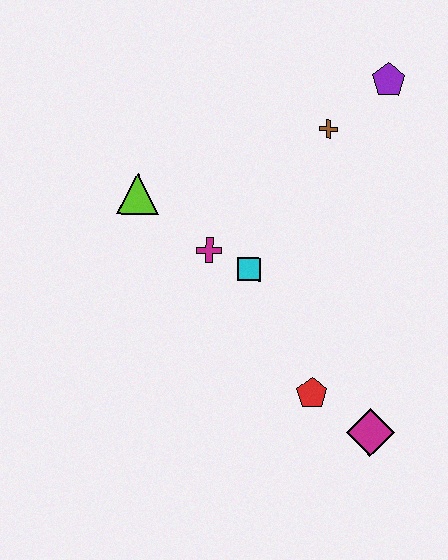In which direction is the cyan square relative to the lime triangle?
The cyan square is to the right of the lime triangle.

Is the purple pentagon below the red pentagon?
No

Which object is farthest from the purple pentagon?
The magenta diamond is farthest from the purple pentagon.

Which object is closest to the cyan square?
The magenta cross is closest to the cyan square.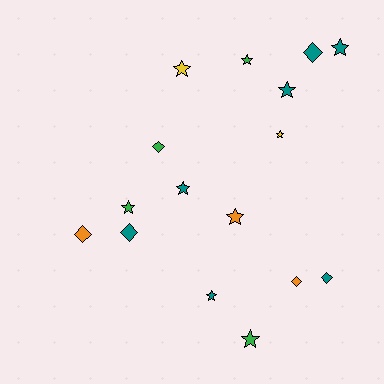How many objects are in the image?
There are 16 objects.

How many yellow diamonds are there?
There are no yellow diamonds.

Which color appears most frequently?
Teal, with 7 objects.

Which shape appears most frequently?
Star, with 10 objects.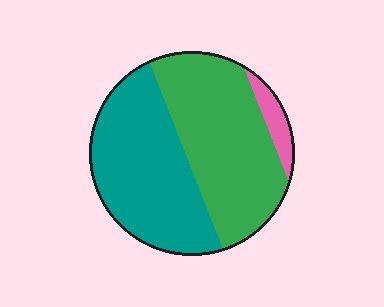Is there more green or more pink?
Green.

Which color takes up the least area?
Pink, at roughly 5%.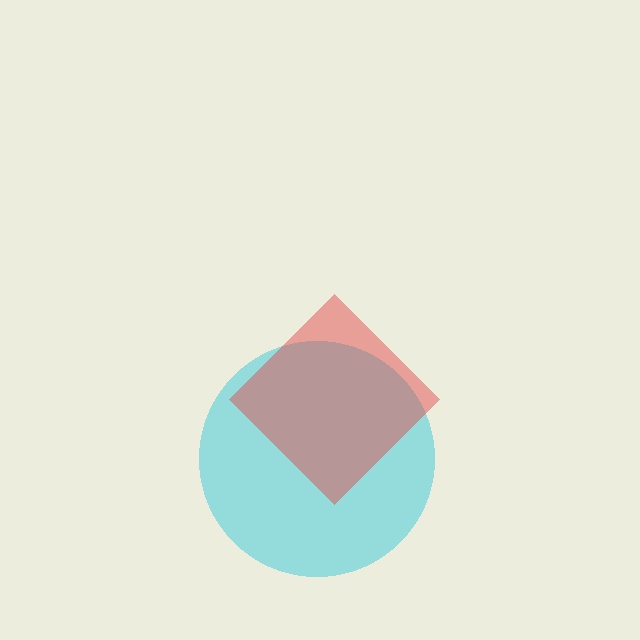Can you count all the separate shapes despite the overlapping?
Yes, there are 2 separate shapes.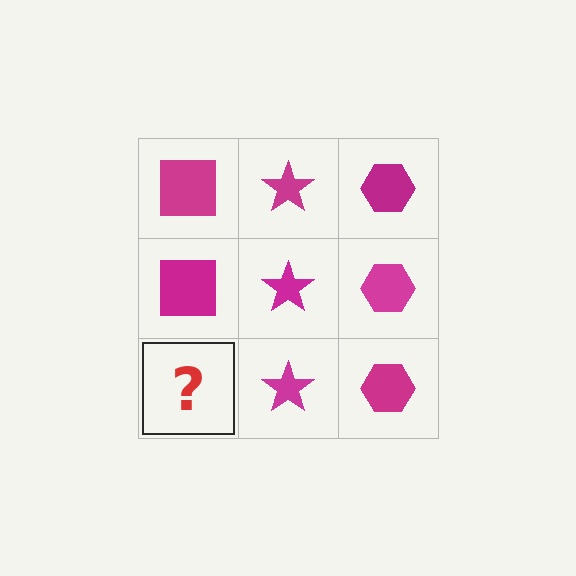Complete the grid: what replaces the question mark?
The question mark should be replaced with a magenta square.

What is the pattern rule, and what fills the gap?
The rule is that each column has a consistent shape. The gap should be filled with a magenta square.